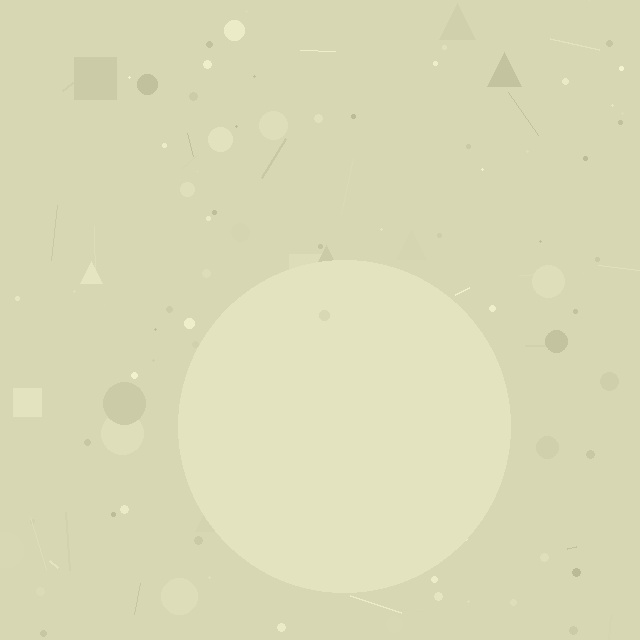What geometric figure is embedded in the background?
A circle is embedded in the background.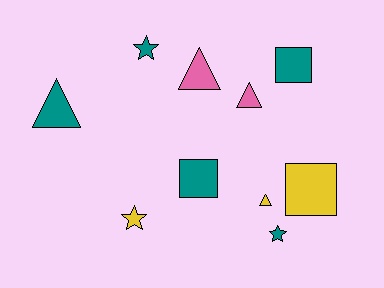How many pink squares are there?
There are no pink squares.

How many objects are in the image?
There are 10 objects.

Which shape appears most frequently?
Triangle, with 4 objects.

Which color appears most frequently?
Teal, with 5 objects.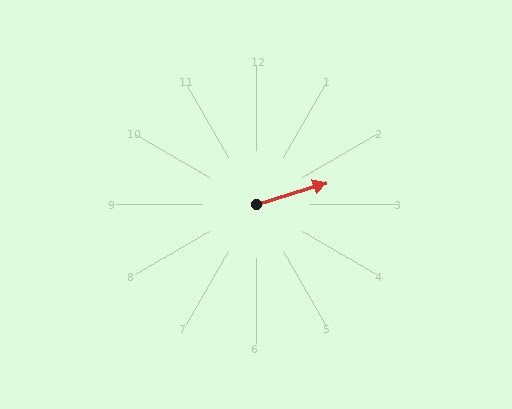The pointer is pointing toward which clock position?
Roughly 2 o'clock.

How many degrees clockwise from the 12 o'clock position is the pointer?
Approximately 73 degrees.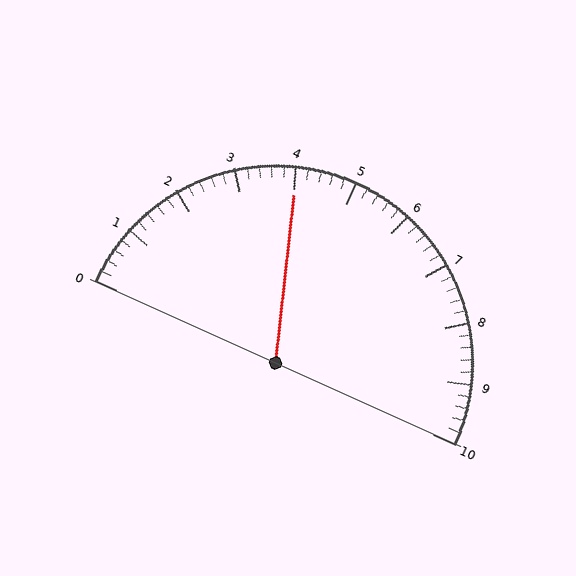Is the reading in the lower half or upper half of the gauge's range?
The reading is in the lower half of the range (0 to 10).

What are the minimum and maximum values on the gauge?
The gauge ranges from 0 to 10.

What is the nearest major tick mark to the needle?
The nearest major tick mark is 4.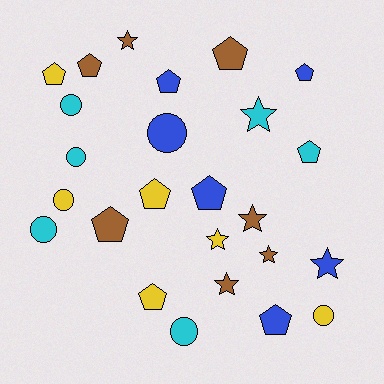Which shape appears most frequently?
Pentagon, with 11 objects.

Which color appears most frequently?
Brown, with 7 objects.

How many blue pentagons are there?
There are 4 blue pentagons.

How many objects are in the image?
There are 25 objects.